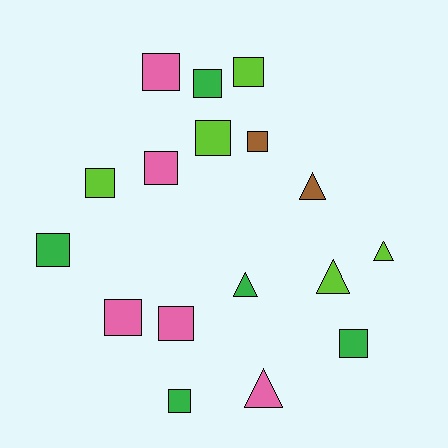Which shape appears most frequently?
Square, with 12 objects.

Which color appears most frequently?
Pink, with 5 objects.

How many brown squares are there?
There is 1 brown square.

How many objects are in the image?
There are 17 objects.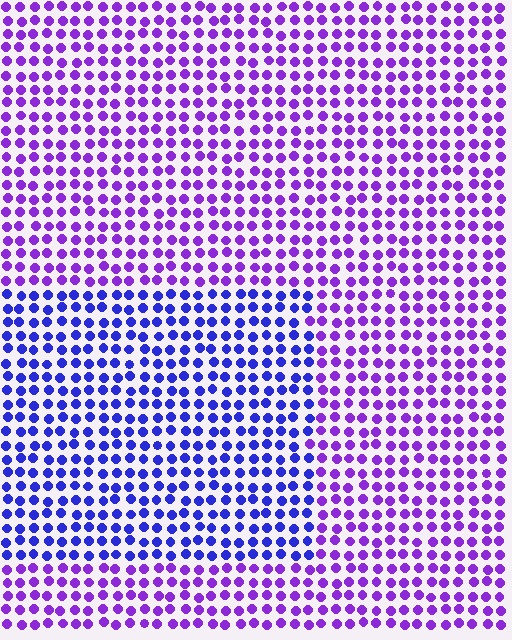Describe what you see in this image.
The image is filled with small purple elements in a uniform arrangement. A rectangle-shaped region is visible where the elements are tinted to a slightly different hue, forming a subtle color boundary.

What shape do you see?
I see a rectangle.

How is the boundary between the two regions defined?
The boundary is defined purely by a slight shift in hue (about 35 degrees). Spacing, size, and orientation are identical on both sides.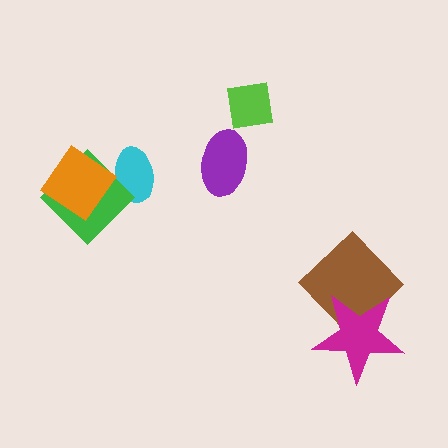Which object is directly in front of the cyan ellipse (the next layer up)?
The green diamond is directly in front of the cyan ellipse.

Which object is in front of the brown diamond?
The magenta star is in front of the brown diamond.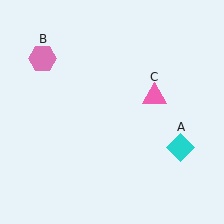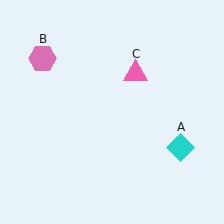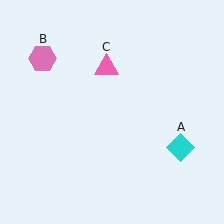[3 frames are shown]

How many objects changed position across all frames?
1 object changed position: pink triangle (object C).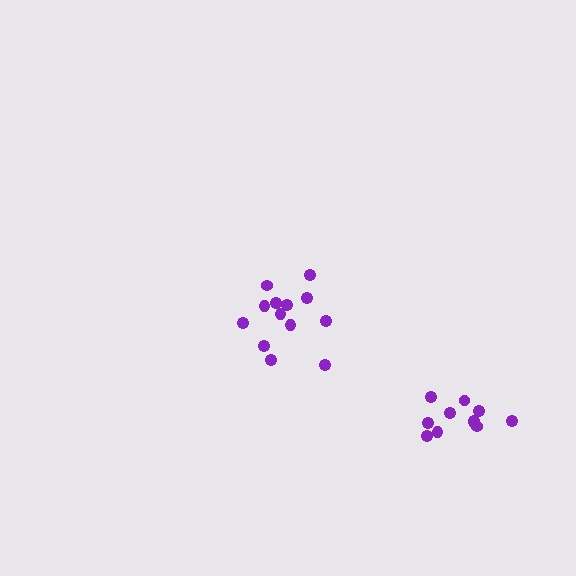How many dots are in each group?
Group 1: 13 dots, Group 2: 11 dots (24 total).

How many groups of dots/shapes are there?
There are 2 groups.